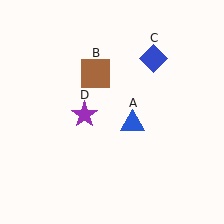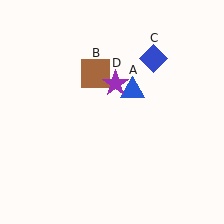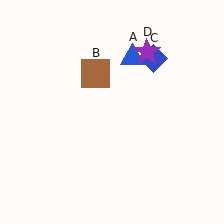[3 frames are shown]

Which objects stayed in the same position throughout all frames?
Brown square (object B) and blue diamond (object C) remained stationary.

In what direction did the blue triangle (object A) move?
The blue triangle (object A) moved up.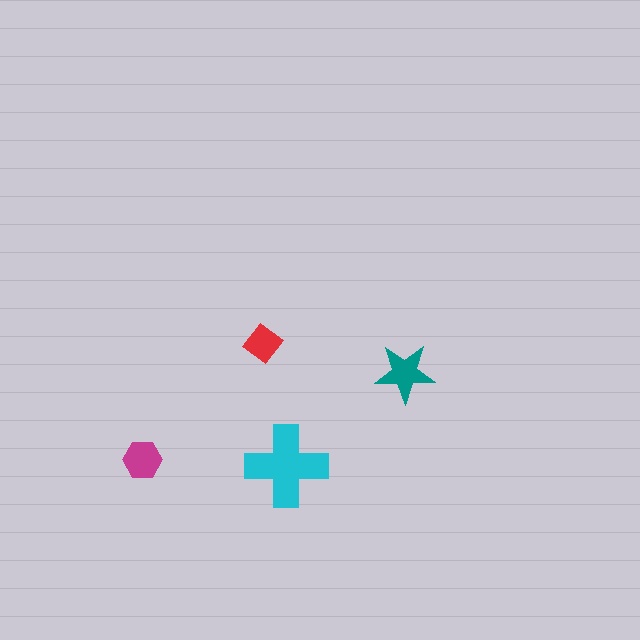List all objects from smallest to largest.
The red diamond, the magenta hexagon, the teal star, the cyan cross.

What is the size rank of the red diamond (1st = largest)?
4th.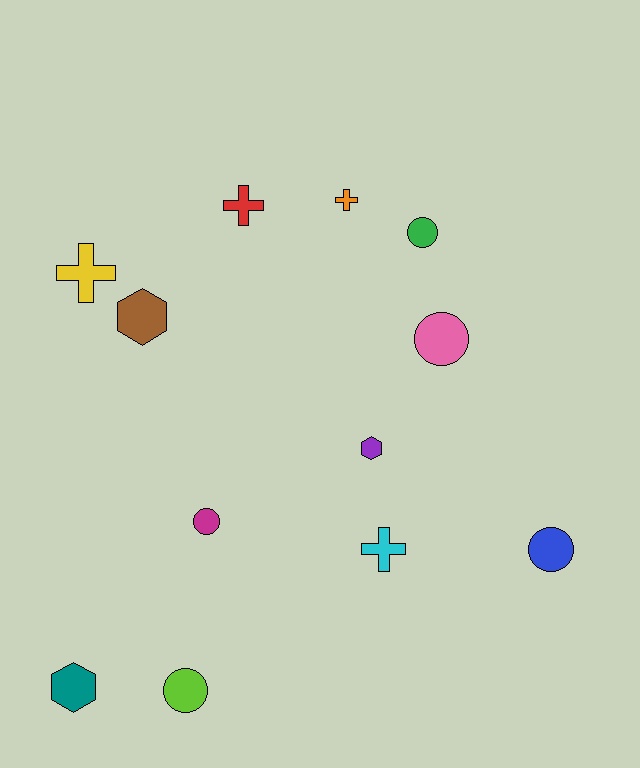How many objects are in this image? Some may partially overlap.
There are 12 objects.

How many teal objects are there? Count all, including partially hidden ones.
There is 1 teal object.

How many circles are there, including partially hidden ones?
There are 5 circles.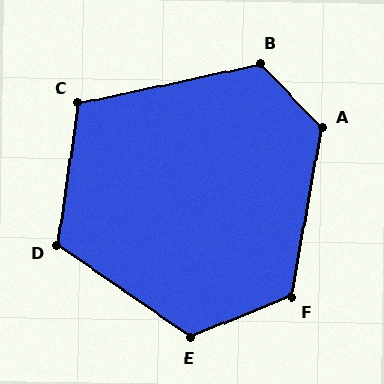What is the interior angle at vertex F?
Approximately 122 degrees (obtuse).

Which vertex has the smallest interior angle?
C, at approximately 110 degrees.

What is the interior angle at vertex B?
Approximately 122 degrees (obtuse).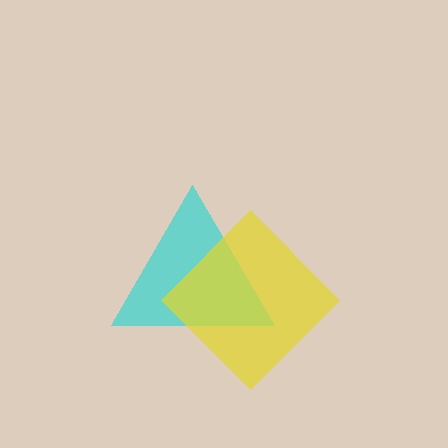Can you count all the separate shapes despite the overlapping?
Yes, there are 2 separate shapes.